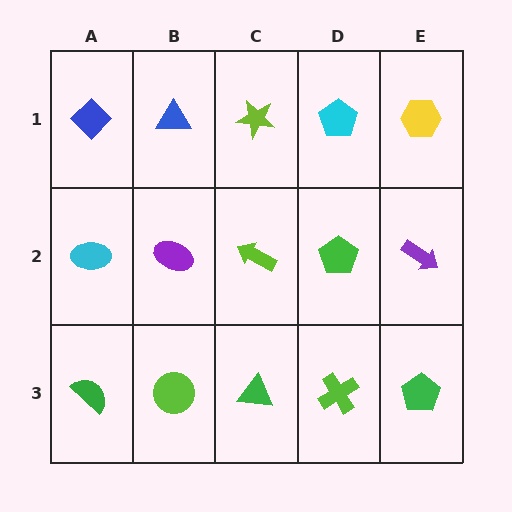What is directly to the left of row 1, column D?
A lime star.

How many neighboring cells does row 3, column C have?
3.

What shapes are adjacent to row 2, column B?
A blue triangle (row 1, column B), a lime circle (row 3, column B), a cyan ellipse (row 2, column A), a lime arrow (row 2, column C).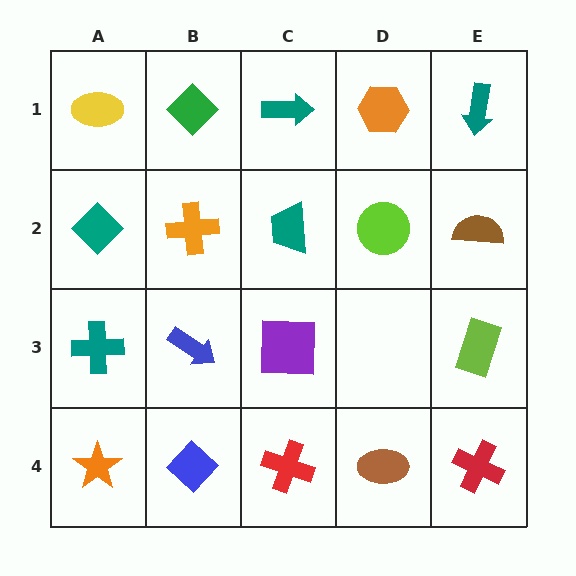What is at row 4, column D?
A brown ellipse.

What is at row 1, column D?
An orange hexagon.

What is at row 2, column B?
An orange cross.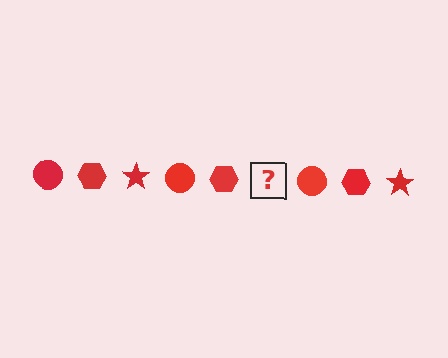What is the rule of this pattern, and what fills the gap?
The rule is that the pattern cycles through circle, hexagon, star shapes in red. The gap should be filled with a red star.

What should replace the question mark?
The question mark should be replaced with a red star.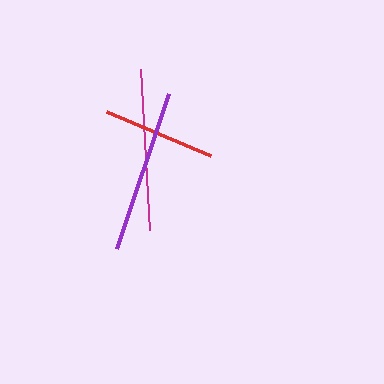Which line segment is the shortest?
The red line is the shortest at approximately 113 pixels.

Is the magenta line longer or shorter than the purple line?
The purple line is longer than the magenta line.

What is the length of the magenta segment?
The magenta segment is approximately 161 pixels long.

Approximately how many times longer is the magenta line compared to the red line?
The magenta line is approximately 1.4 times the length of the red line.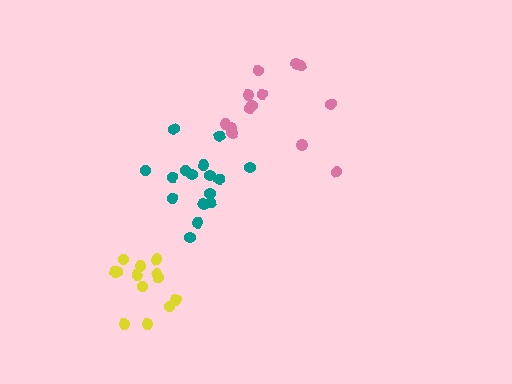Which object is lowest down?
The yellow cluster is bottommost.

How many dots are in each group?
Group 1: 13 dots, Group 2: 16 dots, Group 3: 13 dots (42 total).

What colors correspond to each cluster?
The clusters are colored: yellow, teal, pink.